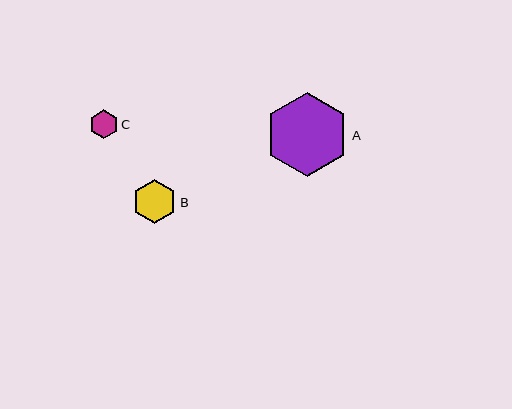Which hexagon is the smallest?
Hexagon C is the smallest with a size of approximately 29 pixels.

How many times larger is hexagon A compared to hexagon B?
Hexagon A is approximately 1.9 times the size of hexagon B.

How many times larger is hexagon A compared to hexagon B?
Hexagon A is approximately 1.9 times the size of hexagon B.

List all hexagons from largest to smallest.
From largest to smallest: A, B, C.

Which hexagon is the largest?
Hexagon A is the largest with a size of approximately 83 pixels.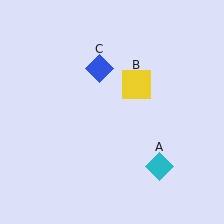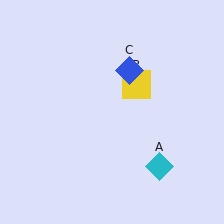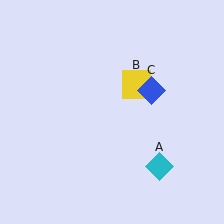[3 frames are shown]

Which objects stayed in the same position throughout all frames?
Cyan diamond (object A) and yellow square (object B) remained stationary.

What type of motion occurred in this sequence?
The blue diamond (object C) rotated clockwise around the center of the scene.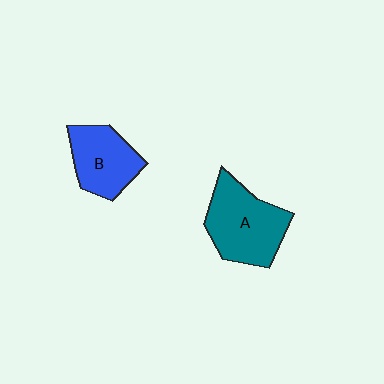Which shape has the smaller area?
Shape B (blue).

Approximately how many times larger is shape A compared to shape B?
Approximately 1.3 times.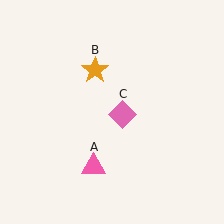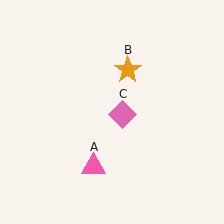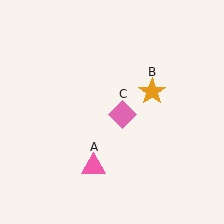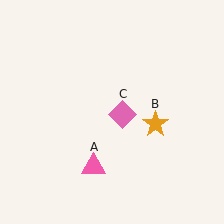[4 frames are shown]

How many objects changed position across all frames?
1 object changed position: orange star (object B).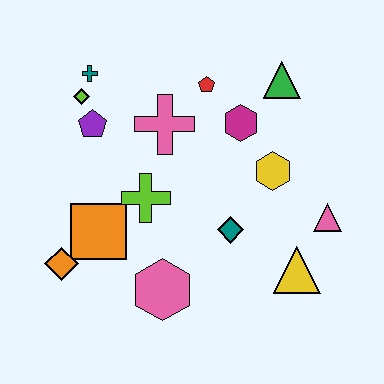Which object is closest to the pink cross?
The red pentagon is closest to the pink cross.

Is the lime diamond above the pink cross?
Yes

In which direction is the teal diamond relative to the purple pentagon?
The teal diamond is to the right of the purple pentagon.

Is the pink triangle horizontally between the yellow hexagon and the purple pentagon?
No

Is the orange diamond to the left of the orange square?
Yes